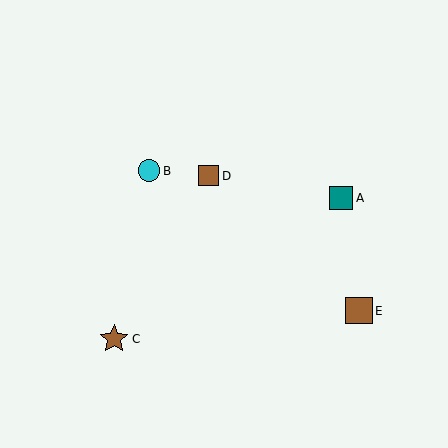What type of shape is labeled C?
Shape C is a brown star.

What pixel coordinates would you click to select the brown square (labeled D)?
Click at (209, 176) to select the brown square D.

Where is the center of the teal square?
The center of the teal square is at (341, 198).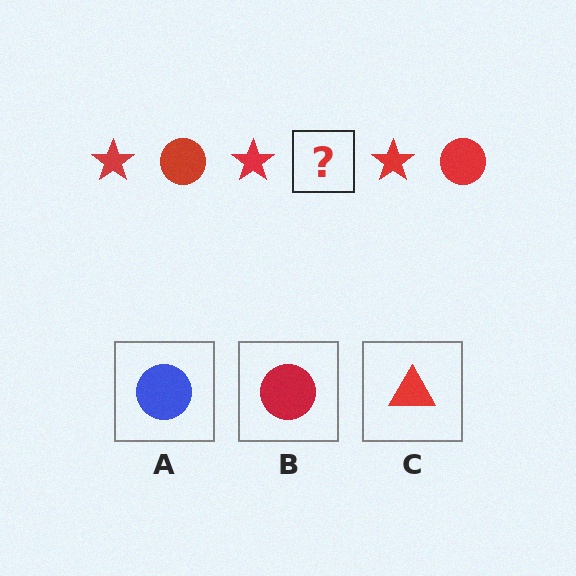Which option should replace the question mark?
Option B.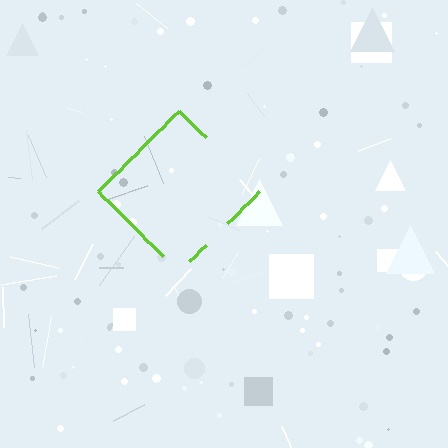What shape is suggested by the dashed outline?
The dashed outline suggests a diamond.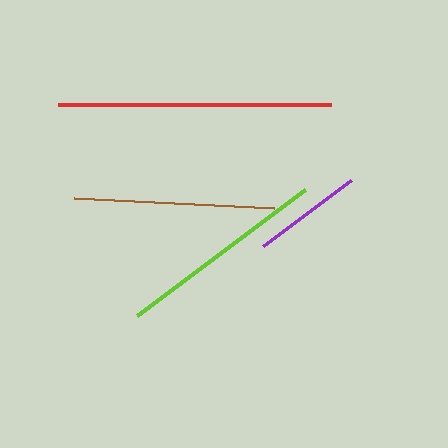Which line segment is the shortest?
The purple line is the shortest at approximately 110 pixels.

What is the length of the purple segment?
The purple segment is approximately 110 pixels long.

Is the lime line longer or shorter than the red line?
The red line is longer than the lime line.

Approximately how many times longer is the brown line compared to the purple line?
The brown line is approximately 1.8 times the length of the purple line.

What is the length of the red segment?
The red segment is approximately 274 pixels long.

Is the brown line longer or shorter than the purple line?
The brown line is longer than the purple line.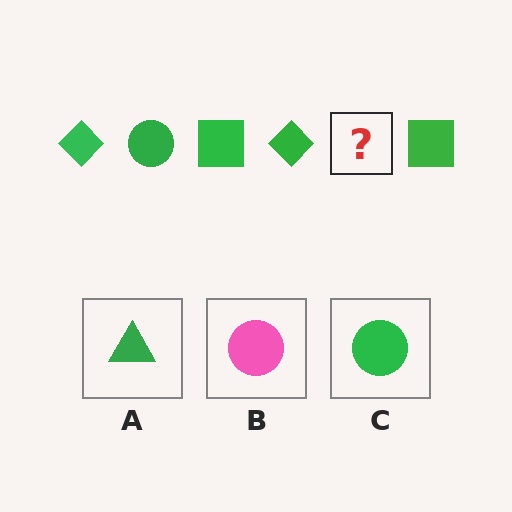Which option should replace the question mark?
Option C.